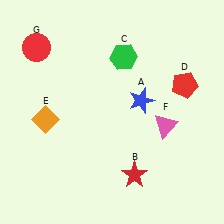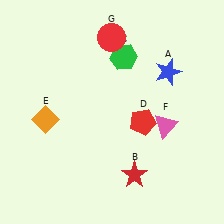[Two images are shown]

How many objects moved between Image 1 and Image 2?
3 objects moved between the two images.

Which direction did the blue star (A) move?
The blue star (A) moved up.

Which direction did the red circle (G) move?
The red circle (G) moved right.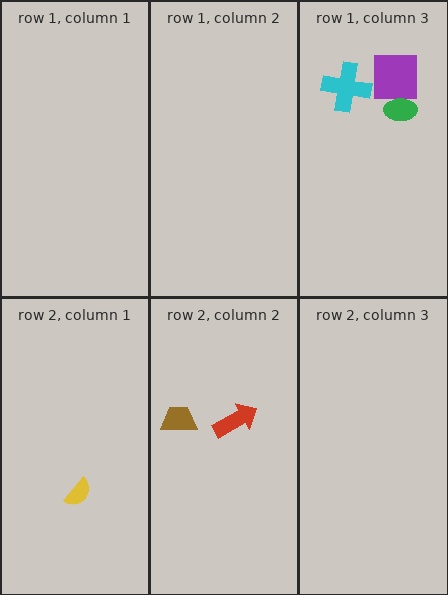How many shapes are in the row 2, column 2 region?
2.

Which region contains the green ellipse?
The row 1, column 3 region.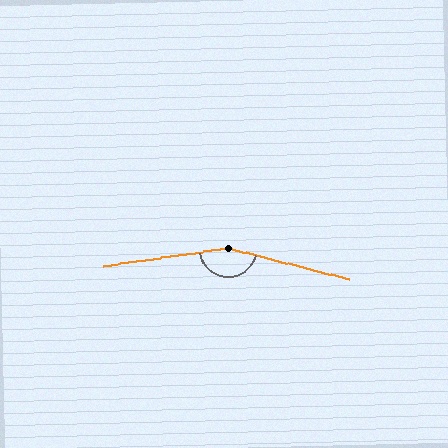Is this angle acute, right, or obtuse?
It is obtuse.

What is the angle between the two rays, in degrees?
Approximately 158 degrees.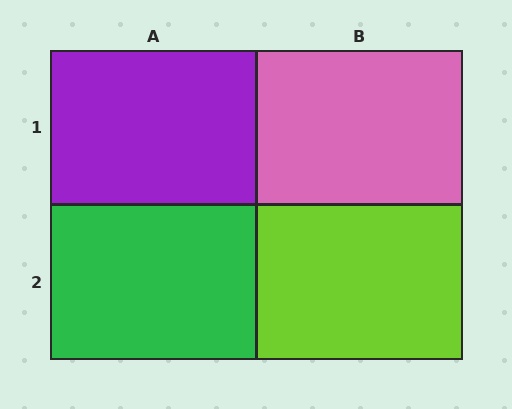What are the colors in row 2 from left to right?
Green, lime.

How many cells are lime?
1 cell is lime.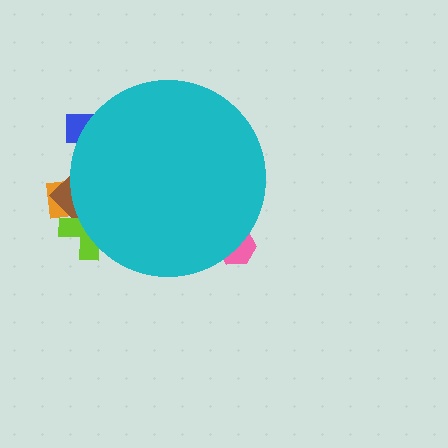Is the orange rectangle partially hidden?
Yes, the orange rectangle is partially hidden behind the cyan circle.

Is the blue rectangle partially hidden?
Yes, the blue rectangle is partially hidden behind the cyan circle.